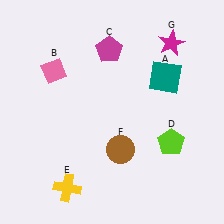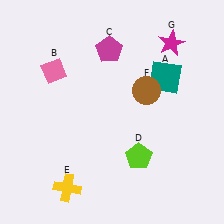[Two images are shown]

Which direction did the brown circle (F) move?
The brown circle (F) moved up.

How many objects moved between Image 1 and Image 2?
2 objects moved between the two images.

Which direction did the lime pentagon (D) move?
The lime pentagon (D) moved left.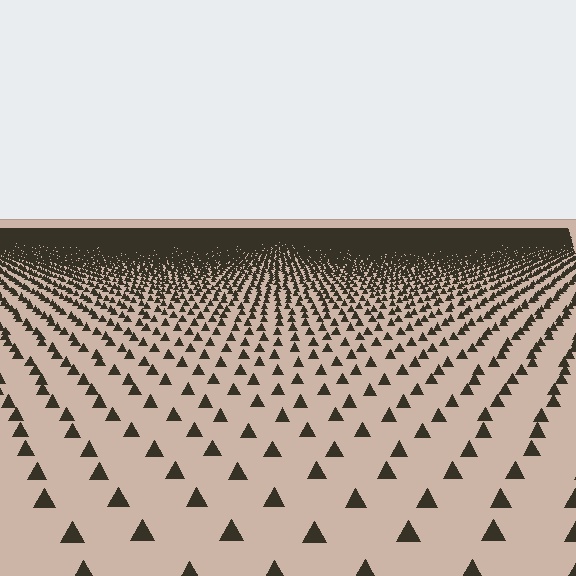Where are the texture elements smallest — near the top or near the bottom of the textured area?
Near the top.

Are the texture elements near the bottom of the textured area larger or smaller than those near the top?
Larger. Near the bottom, elements are closer to the viewer and appear at a bigger on-screen size.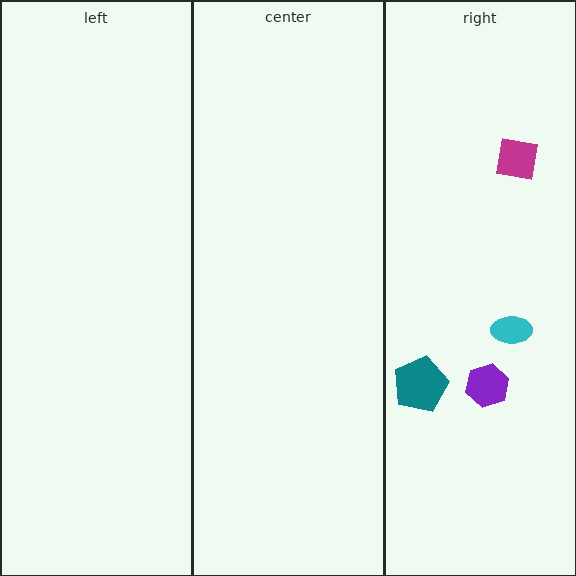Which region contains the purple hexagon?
The right region.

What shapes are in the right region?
The purple hexagon, the magenta square, the cyan ellipse, the teal pentagon.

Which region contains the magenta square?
The right region.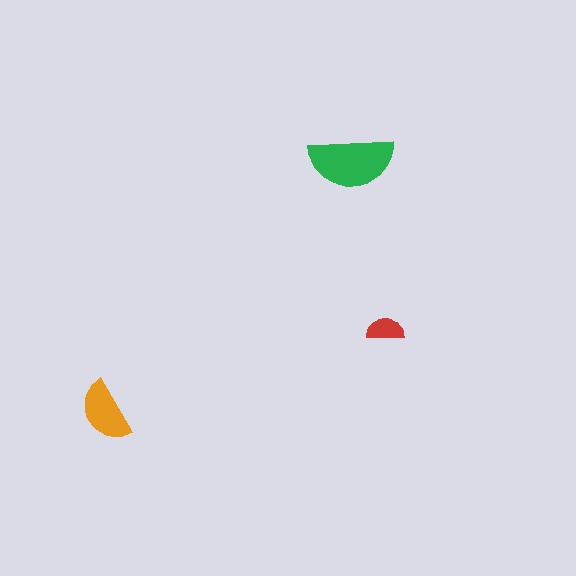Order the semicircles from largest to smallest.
the green one, the orange one, the red one.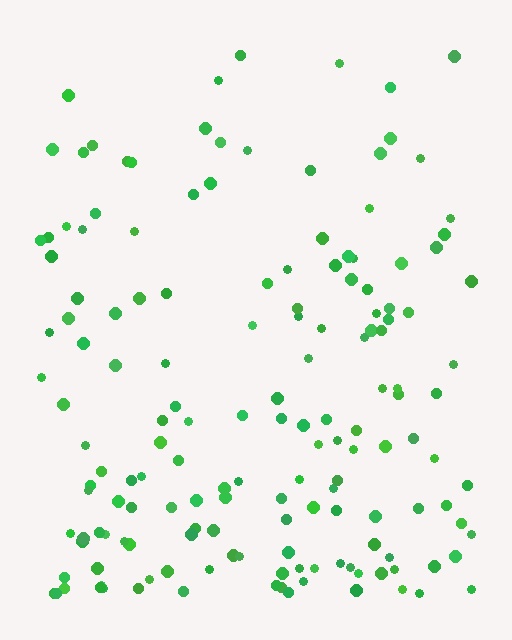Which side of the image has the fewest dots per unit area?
The top.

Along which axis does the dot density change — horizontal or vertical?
Vertical.